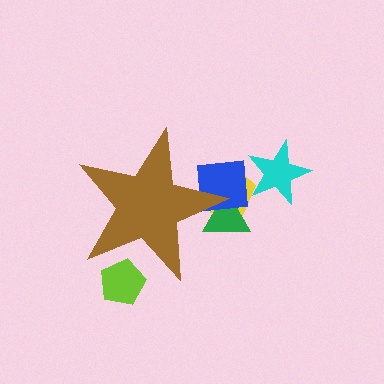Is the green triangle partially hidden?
Yes, the green triangle is partially hidden behind the brown star.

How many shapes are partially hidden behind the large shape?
4 shapes are partially hidden.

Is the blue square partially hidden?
Yes, the blue square is partially hidden behind the brown star.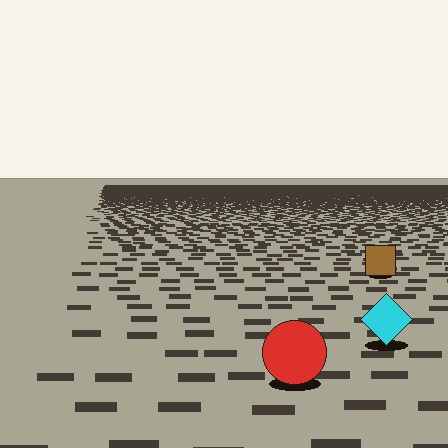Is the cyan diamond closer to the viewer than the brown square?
Yes. The cyan diamond is closer — you can tell from the texture gradient: the ground texture is coarser near it.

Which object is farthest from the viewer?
The brown square is farthest from the viewer. It appears smaller and the ground texture around it is denser.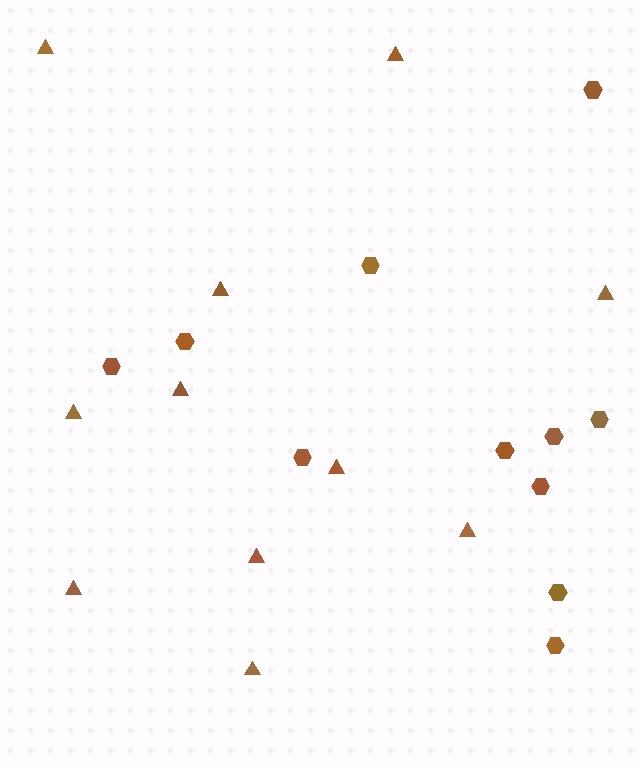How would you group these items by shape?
There are 2 groups: one group of hexagons (11) and one group of triangles (11).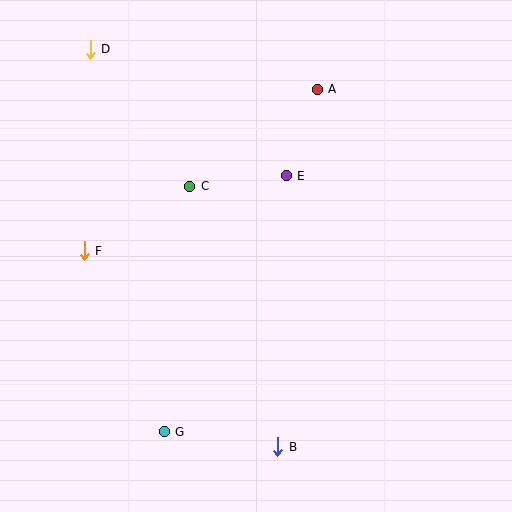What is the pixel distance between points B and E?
The distance between B and E is 271 pixels.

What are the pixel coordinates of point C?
Point C is at (190, 186).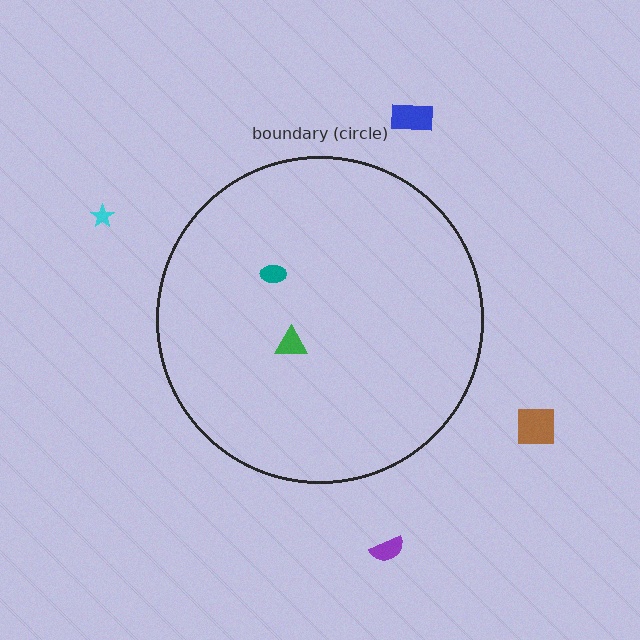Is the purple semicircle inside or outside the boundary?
Outside.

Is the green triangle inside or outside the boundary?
Inside.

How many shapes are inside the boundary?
2 inside, 4 outside.